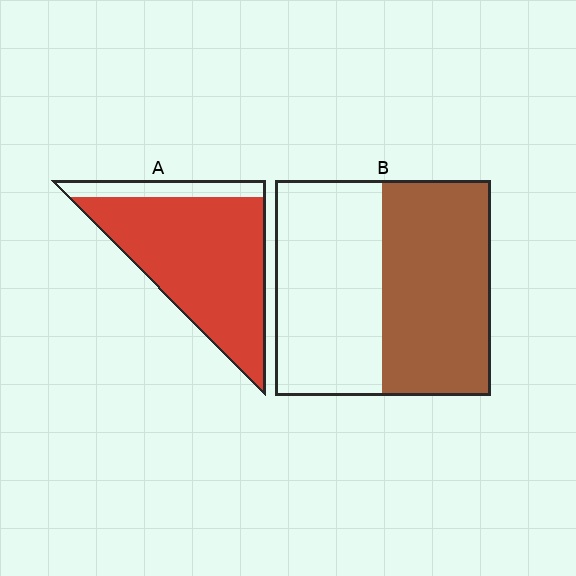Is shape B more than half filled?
Roughly half.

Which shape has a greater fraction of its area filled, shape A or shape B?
Shape A.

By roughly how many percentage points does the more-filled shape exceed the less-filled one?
By roughly 35 percentage points (A over B).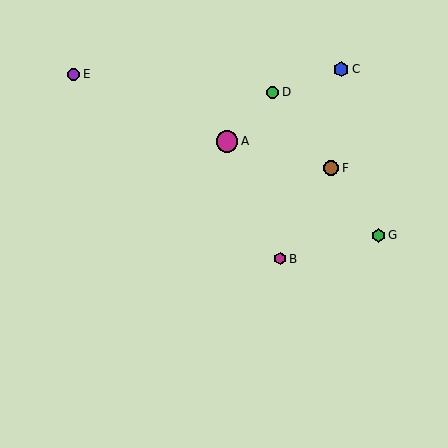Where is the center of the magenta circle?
The center of the magenta circle is at (227, 141).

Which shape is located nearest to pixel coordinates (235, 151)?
The magenta circle (labeled A) at (227, 141) is nearest to that location.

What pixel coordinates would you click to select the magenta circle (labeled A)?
Click at (227, 141) to select the magenta circle A.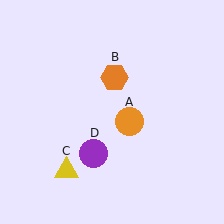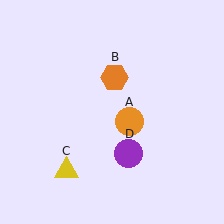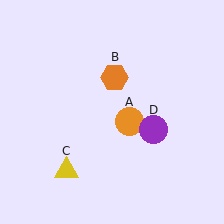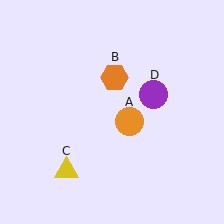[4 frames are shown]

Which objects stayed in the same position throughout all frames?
Orange circle (object A) and orange hexagon (object B) and yellow triangle (object C) remained stationary.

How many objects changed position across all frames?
1 object changed position: purple circle (object D).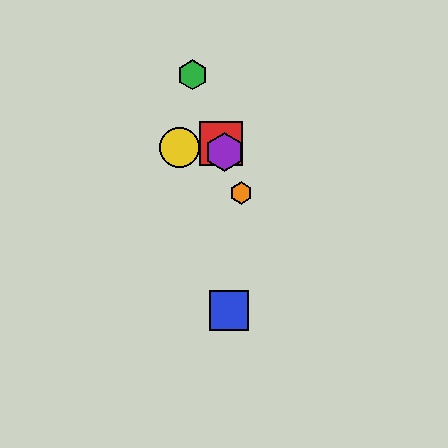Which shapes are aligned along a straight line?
The red square, the green hexagon, the purple hexagon, the orange hexagon are aligned along a straight line.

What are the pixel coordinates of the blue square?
The blue square is at (229, 311).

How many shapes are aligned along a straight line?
4 shapes (the red square, the green hexagon, the purple hexagon, the orange hexagon) are aligned along a straight line.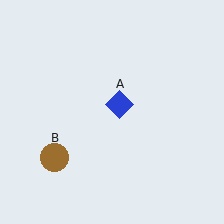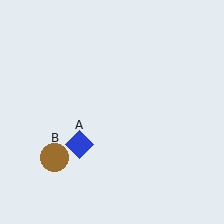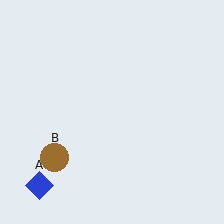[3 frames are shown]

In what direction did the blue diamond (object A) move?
The blue diamond (object A) moved down and to the left.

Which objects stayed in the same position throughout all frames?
Brown circle (object B) remained stationary.